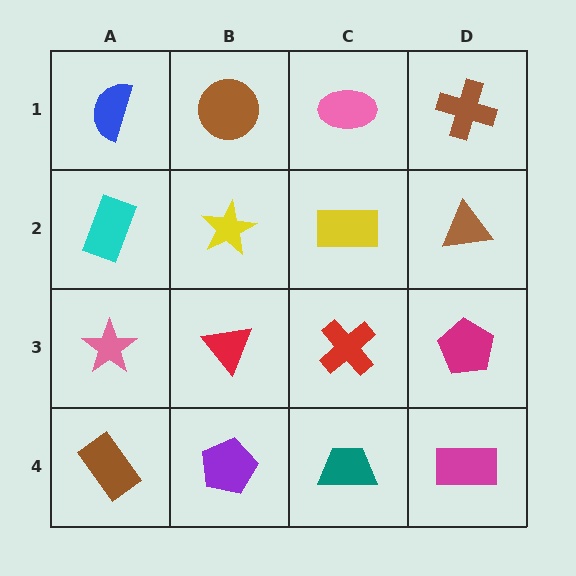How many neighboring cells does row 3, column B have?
4.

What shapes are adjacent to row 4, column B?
A red triangle (row 3, column B), a brown rectangle (row 4, column A), a teal trapezoid (row 4, column C).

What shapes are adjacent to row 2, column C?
A pink ellipse (row 1, column C), a red cross (row 3, column C), a yellow star (row 2, column B), a brown triangle (row 2, column D).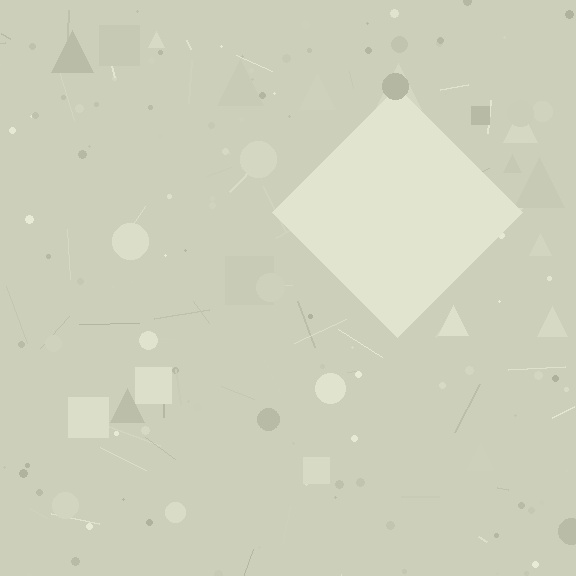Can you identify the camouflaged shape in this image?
The camouflaged shape is a diamond.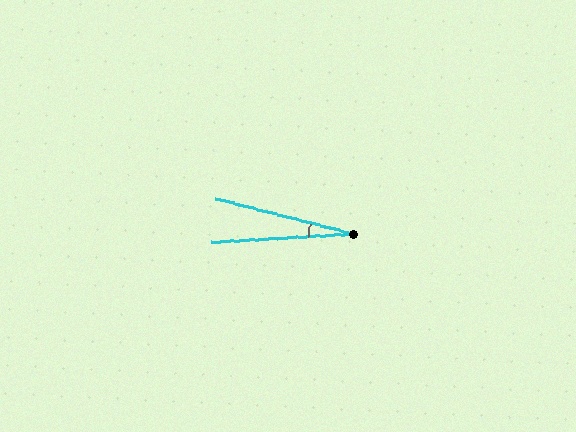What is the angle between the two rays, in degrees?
Approximately 18 degrees.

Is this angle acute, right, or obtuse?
It is acute.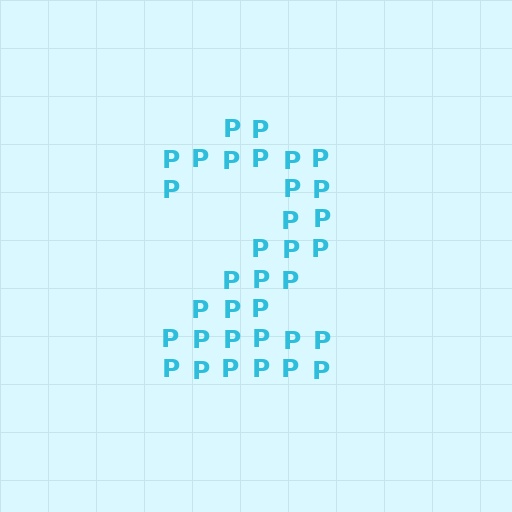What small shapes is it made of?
It is made of small letter P's.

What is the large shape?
The large shape is the digit 2.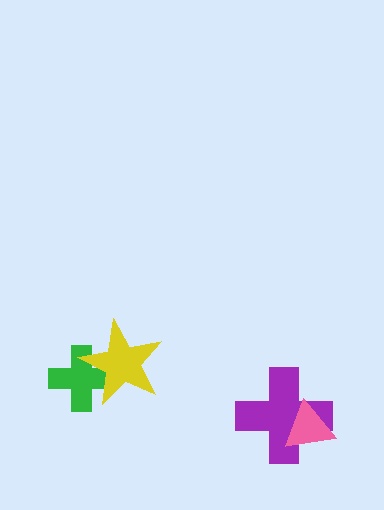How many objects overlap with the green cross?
1 object overlaps with the green cross.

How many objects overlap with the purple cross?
1 object overlaps with the purple cross.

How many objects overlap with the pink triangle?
1 object overlaps with the pink triangle.